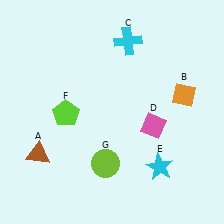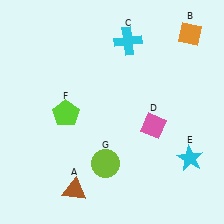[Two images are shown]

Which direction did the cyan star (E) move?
The cyan star (E) moved right.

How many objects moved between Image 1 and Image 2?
3 objects moved between the two images.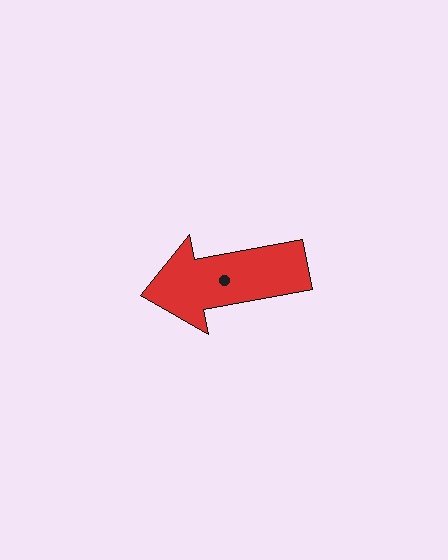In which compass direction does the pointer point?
West.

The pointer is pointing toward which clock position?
Roughly 9 o'clock.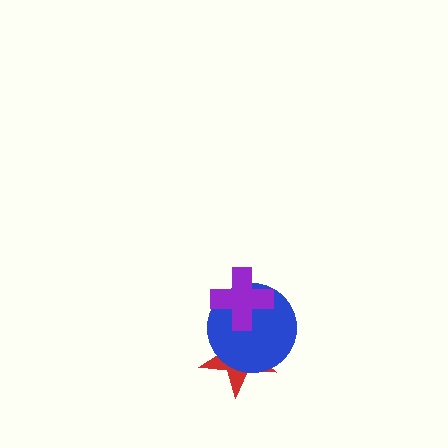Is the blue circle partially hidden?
Yes, it is partially covered by another shape.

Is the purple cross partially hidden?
No, no other shape covers it.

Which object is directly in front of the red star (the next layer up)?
The blue circle is directly in front of the red star.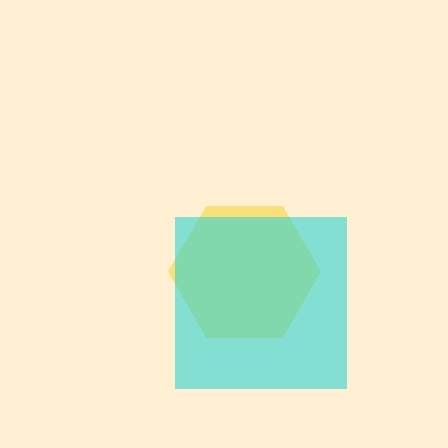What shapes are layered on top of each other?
The layered shapes are: a yellow hexagon, a cyan square.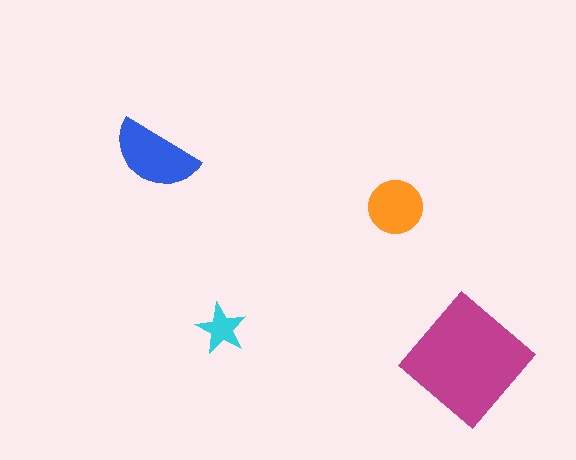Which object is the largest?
The magenta diamond.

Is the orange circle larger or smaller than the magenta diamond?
Smaller.